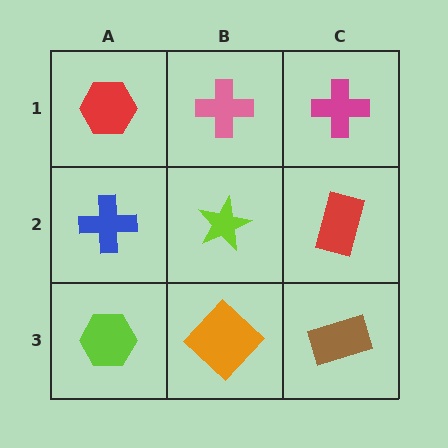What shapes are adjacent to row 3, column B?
A lime star (row 2, column B), a lime hexagon (row 3, column A), a brown rectangle (row 3, column C).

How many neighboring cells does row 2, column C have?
3.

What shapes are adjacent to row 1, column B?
A lime star (row 2, column B), a red hexagon (row 1, column A), a magenta cross (row 1, column C).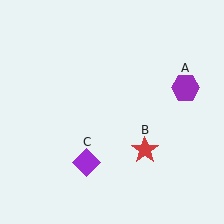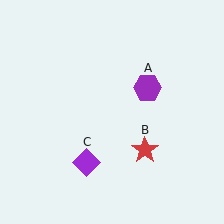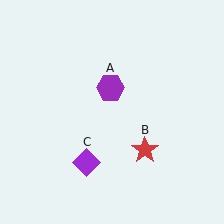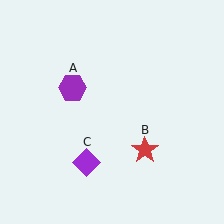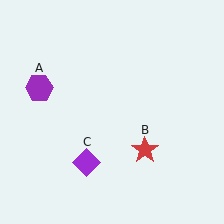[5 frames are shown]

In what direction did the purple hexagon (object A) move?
The purple hexagon (object A) moved left.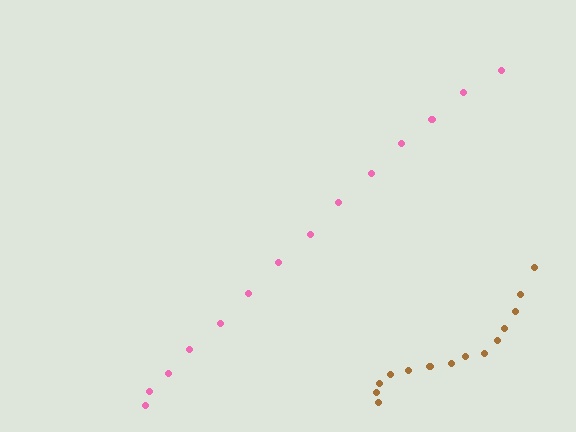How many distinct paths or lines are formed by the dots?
There are 2 distinct paths.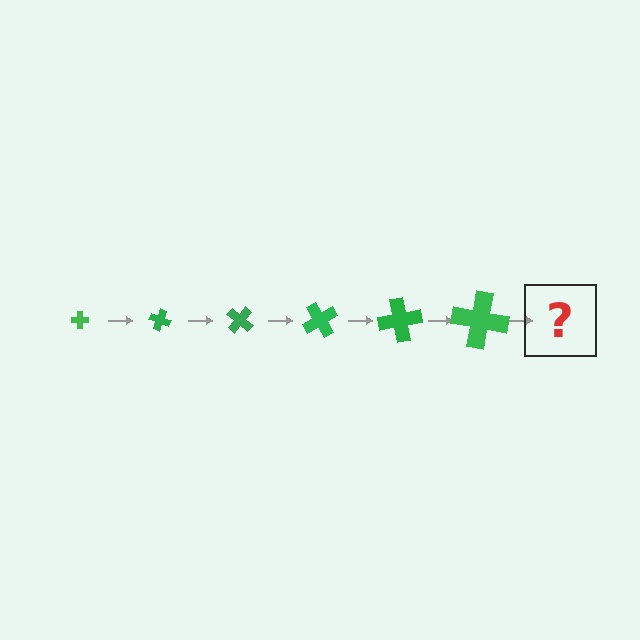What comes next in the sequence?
The next element should be a cross, larger than the previous one and rotated 120 degrees from the start.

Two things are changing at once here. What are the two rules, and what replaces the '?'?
The two rules are that the cross grows larger each step and it rotates 20 degrees each step. The '?' should be a cross, larger than the previous one and rotated 120 degrees from the start.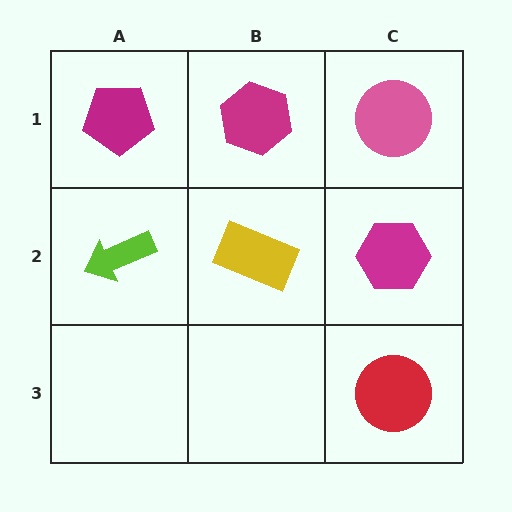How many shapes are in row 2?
3 shapes.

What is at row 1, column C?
A pink circle.